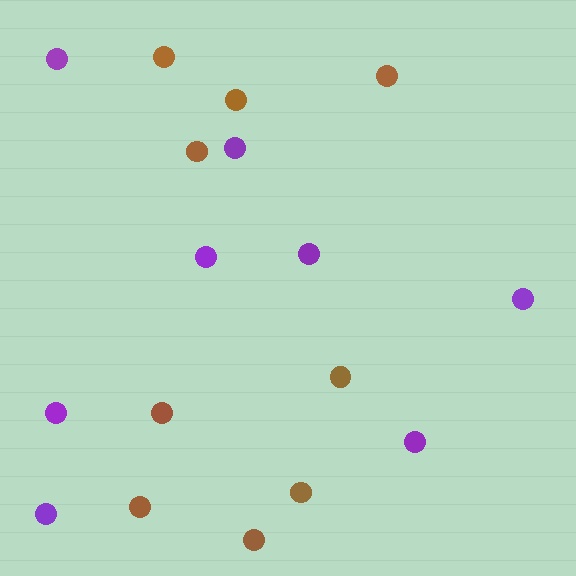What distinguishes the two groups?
There are 2 groups: one group of purple circles (8) and one group of brown circles (9).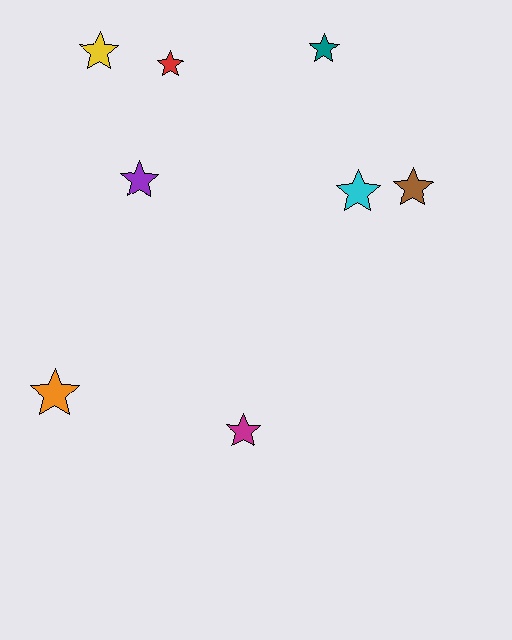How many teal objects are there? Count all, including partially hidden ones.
There is 1 teal object.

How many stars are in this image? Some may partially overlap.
There are 8 stars.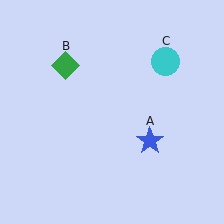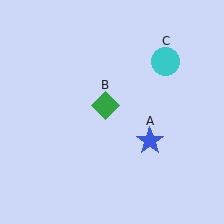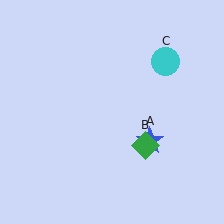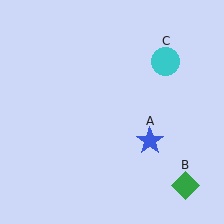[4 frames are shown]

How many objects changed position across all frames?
1 object changed position: green diamond (object B).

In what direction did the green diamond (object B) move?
The green diamond (object B) moved down and to the right.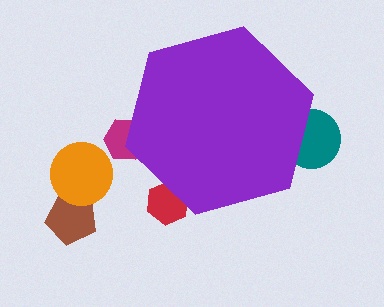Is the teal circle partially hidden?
Yes, the teal circle is partially hidden behind the purple hexagon.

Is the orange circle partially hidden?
No, the orange circle is fully visible.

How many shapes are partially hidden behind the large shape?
3 shapes are partially hidden.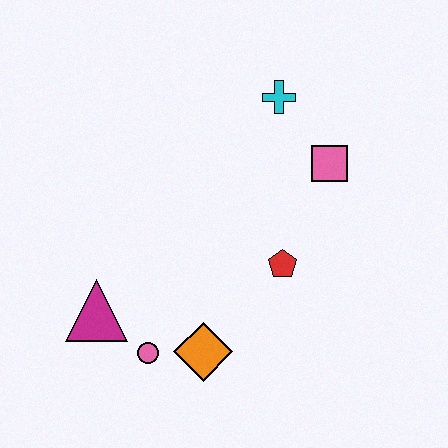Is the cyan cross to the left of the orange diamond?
No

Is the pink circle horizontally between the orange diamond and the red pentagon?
No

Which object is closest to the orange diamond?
The pink circle is closest to the orange diamond.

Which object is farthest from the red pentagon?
The magenta triangle is farthest from the red pentagon.